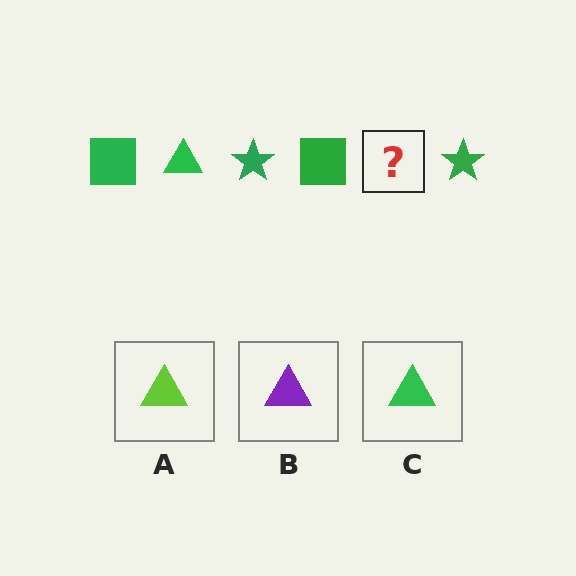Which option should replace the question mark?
Option C.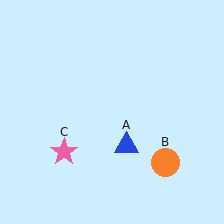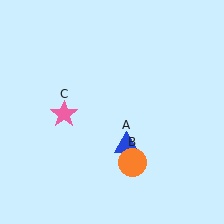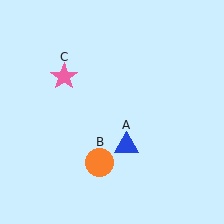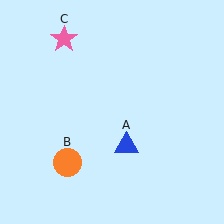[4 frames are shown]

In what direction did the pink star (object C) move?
The pink star (object C) moved up.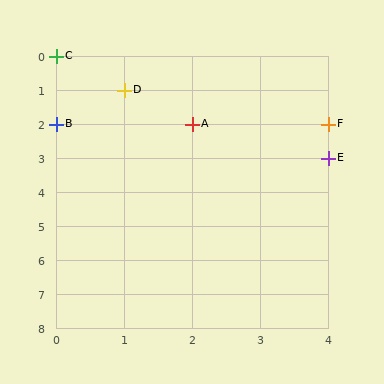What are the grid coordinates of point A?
Point A is at grid coordinates (2, 2).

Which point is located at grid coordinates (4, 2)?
Point F is at (4, 2).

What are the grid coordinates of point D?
Point D is at grid coordinates (1, 1).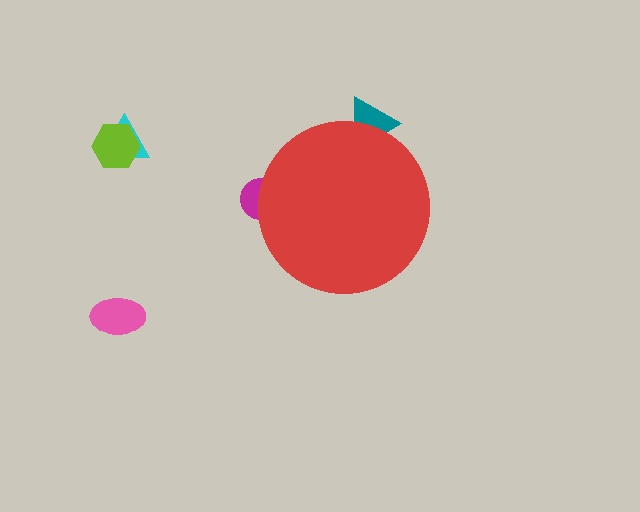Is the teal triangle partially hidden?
Yes, the teal triangle is partially hidden behind the red circle.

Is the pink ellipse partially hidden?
No, the pink ellipse is fully visible.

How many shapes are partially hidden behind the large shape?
2 shapes are partially hidden.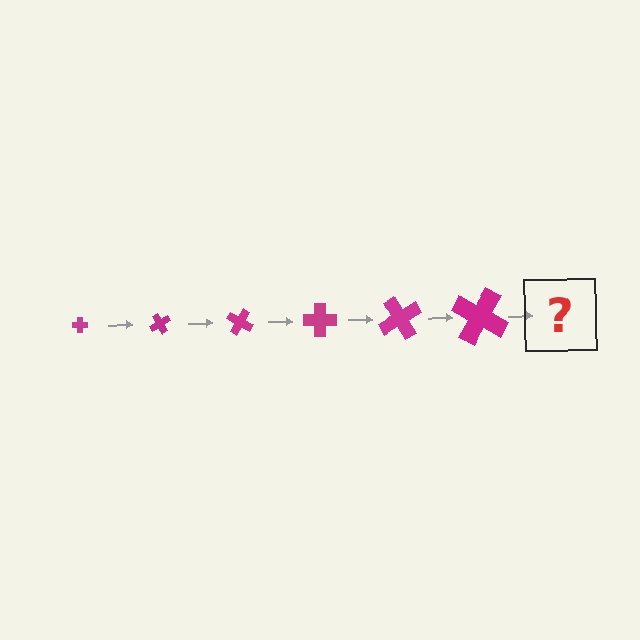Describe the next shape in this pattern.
It should be a cross, larger than the previous one and rotated 360 degrees from the start.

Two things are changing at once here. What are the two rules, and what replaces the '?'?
The two rules are that the cross grows larger each step and it rotates 60 degrees each step. The '?' should be a cross, larger than the previous one and rotated 360 degrees from the start.